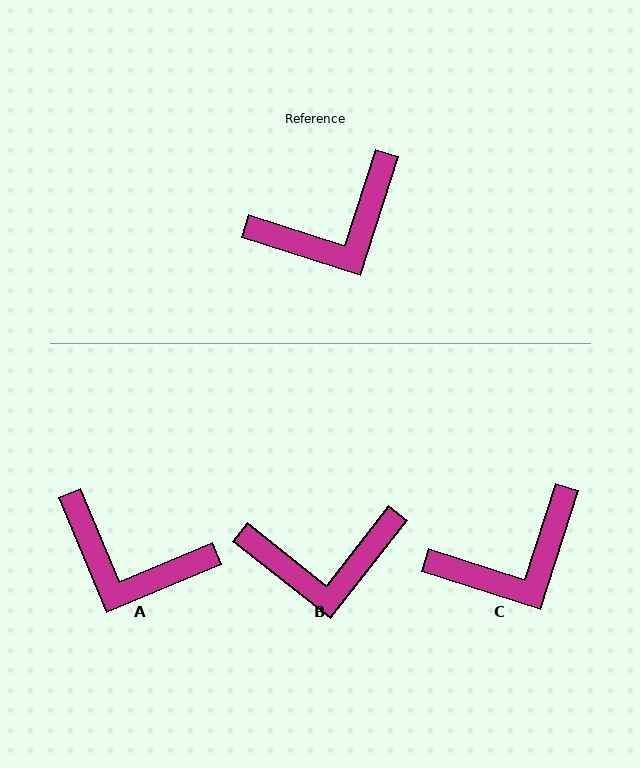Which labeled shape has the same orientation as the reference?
C.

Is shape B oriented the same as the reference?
No, it is off by about 20 degrees.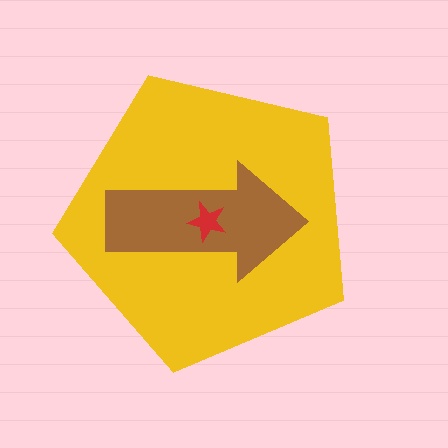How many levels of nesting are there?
3.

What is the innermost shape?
The red star.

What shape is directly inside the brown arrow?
The red star.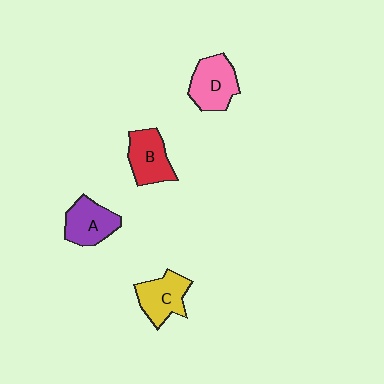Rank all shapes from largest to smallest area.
From largest to smallest: D (pink), C (yellow), B (red), A (purple).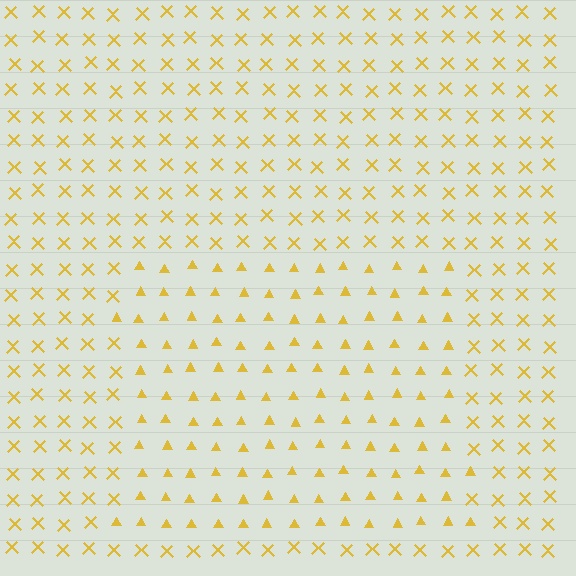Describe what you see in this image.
The image is filled with small yellow elements arranged in a uniform grid. A rectangle-shaped region contains triangles, while the surrounding area contains X marks. The boundary is defined purely by the change in element shape.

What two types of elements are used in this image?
The image uses triangles inside the rectangle region and X marks outside it.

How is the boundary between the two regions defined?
The boundary is defined by a change in element shape: triangles inside vs. X marks outside. All elements share the same color and spacing.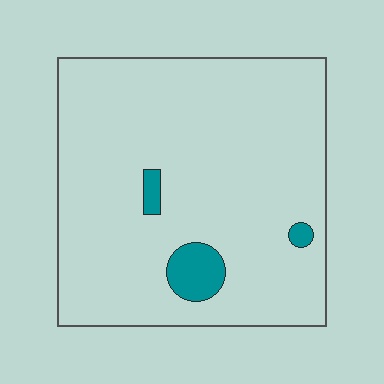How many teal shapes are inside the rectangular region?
3.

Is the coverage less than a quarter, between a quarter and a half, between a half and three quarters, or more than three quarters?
Less than a quarter.